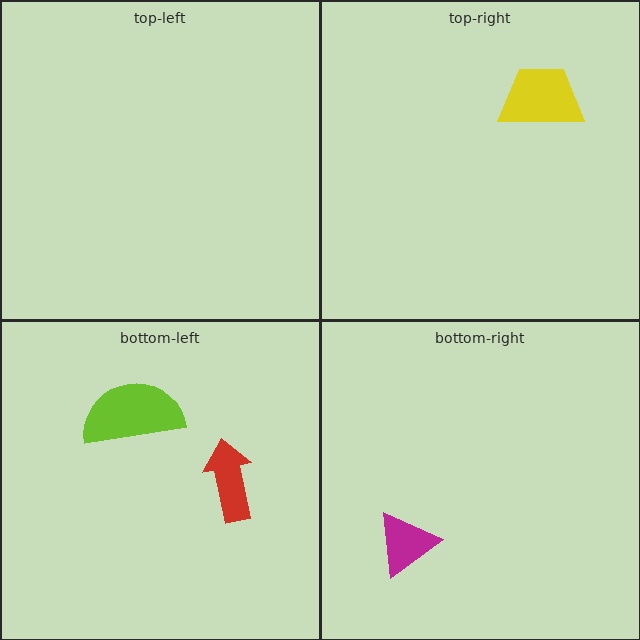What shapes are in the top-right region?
The yellow trapezoid.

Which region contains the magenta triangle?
The bottom-right region.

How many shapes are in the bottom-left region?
2.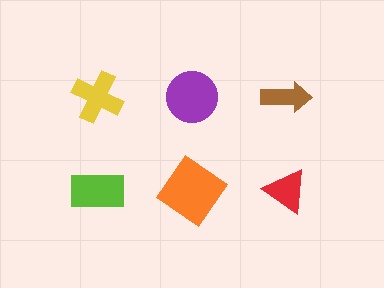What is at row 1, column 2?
A purple circle.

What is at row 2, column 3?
A red triangle.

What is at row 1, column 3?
A brown arrow.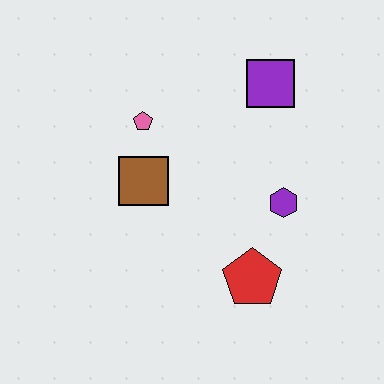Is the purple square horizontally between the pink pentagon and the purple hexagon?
Yes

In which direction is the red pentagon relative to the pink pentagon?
The red pentagon is below the pink pentagon.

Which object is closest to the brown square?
The pink pentagon is closest to the brown square.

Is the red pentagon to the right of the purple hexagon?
No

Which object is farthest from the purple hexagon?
The pink pentagon is farthest from the purple hexagon.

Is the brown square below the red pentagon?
No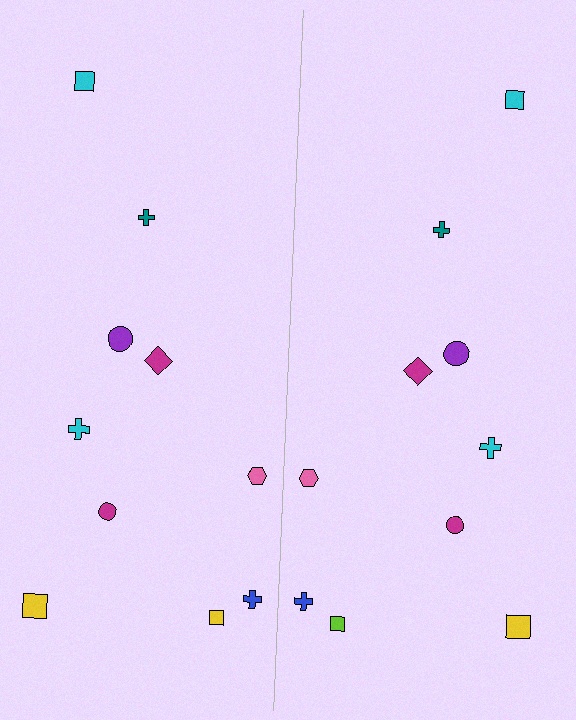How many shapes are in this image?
There are 20 shapes in this image.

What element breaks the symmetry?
The lime square on the right side breaks the symmetry — its mirror counterpart is yellow.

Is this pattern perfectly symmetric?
No, the pattern is not perfectly symmetric. The lime square on the right side breaks the symmetry — its mirror counterpart is yellow.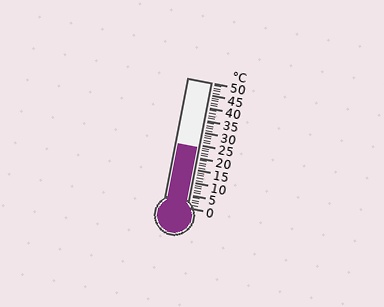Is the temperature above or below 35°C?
The temperature is below 35°C.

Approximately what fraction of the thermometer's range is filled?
The thermometer is filled to approximately 50% of its range.